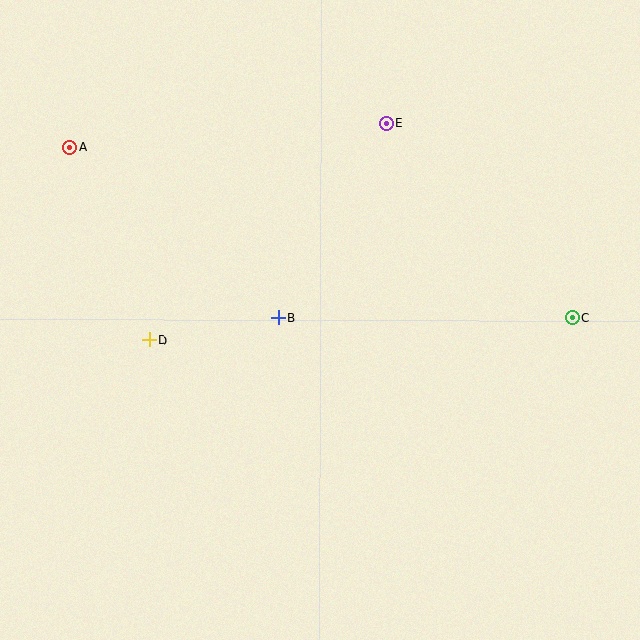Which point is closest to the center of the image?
Point B at (278, 317) is closest to the center.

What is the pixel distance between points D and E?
The distance between D and E is 321 pixels.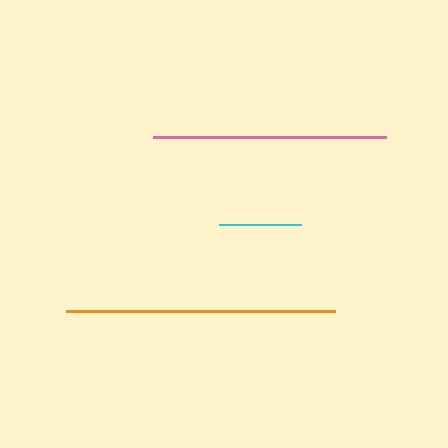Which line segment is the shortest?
The cyan line is the shortest at approximately 82 pixels.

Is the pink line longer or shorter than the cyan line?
The pink line is longer than the cyan line.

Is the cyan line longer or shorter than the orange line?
The orange line is longer than the cyan line.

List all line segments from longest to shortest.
From longest to shortest: orange, pink, cyan.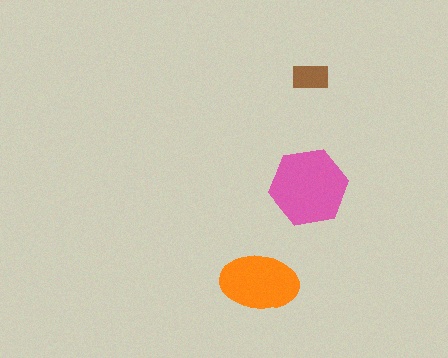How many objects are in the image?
There are 3 objects in the image.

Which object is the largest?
The pink hexagon.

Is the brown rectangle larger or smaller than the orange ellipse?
Smaller.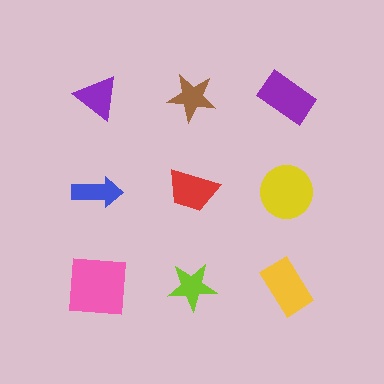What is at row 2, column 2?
A red trapezoid.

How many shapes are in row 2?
3 shapes.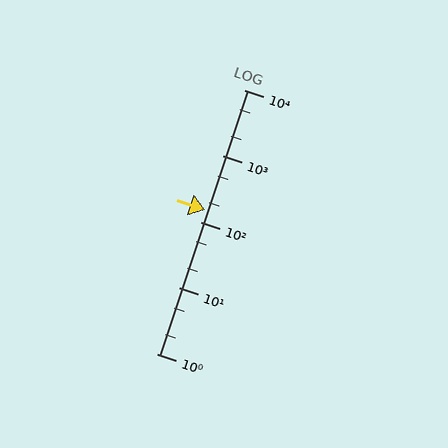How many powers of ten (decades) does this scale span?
The scale spans 4 decades, from 1 to 10000.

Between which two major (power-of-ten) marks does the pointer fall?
The pointer is between 100 and 1000.